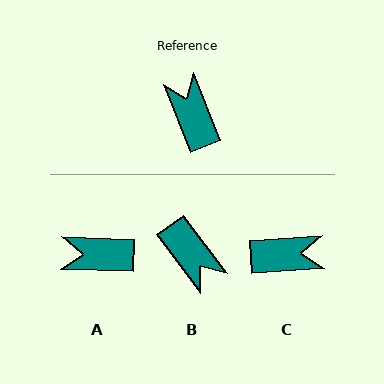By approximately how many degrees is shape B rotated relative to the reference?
Approximately 165 degrees clockwise.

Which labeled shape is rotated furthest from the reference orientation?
B, about 165 degrees away.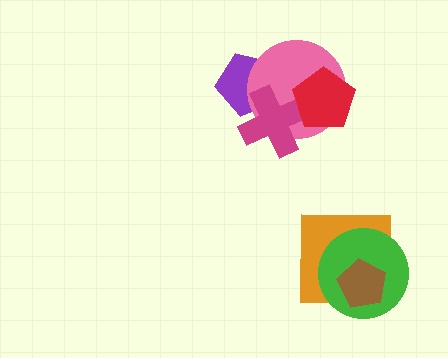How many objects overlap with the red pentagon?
2 objects overlap with the red pentagon.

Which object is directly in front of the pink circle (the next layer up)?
The magenta cross is directly in front of the pink circle.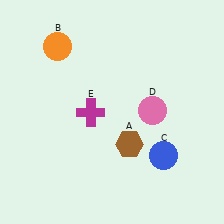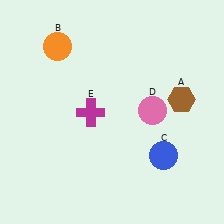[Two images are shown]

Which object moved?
The brown hexagon (A) moved right.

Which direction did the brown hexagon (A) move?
The brown hexagon (A) moved right.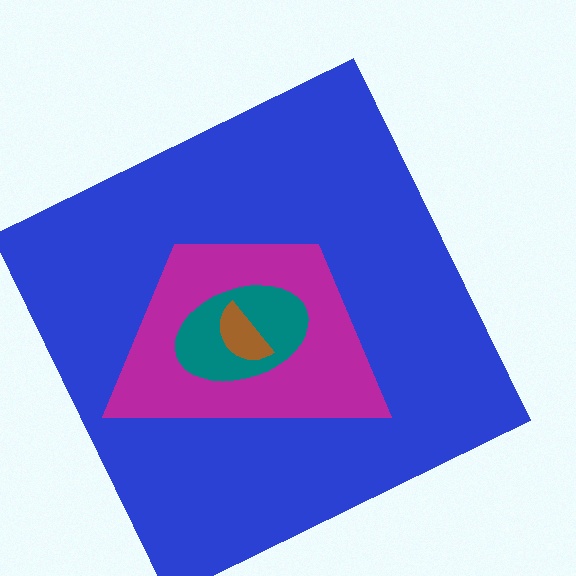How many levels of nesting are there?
4.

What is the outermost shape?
The blue square.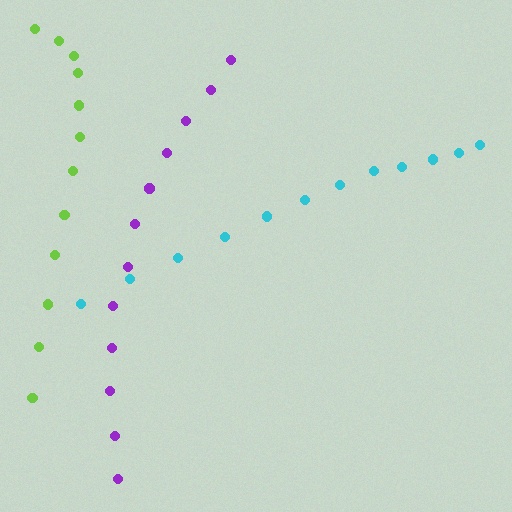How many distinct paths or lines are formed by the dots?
There are 3 distinct paths.